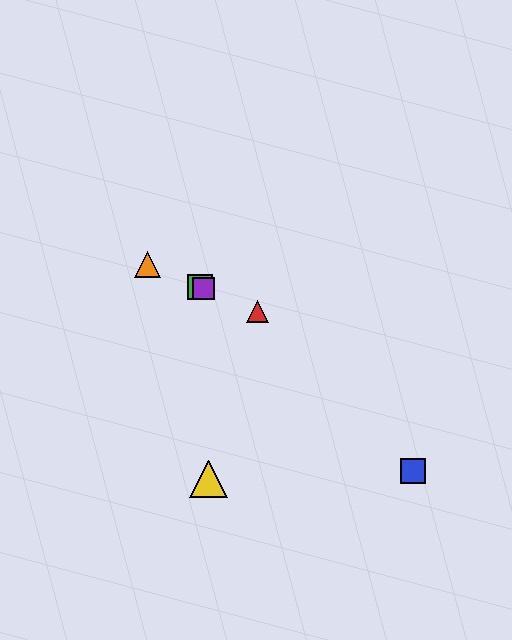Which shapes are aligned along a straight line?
The red triangle, the green square, the purple square, the orange triangle are aligned along a straight line.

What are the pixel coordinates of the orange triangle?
The orange triangle is at (148, 264).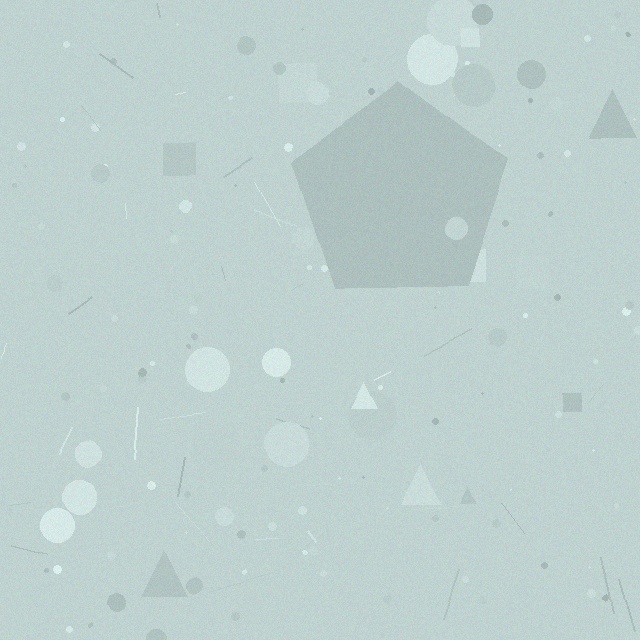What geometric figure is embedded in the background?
A pentagon is embedded in the background.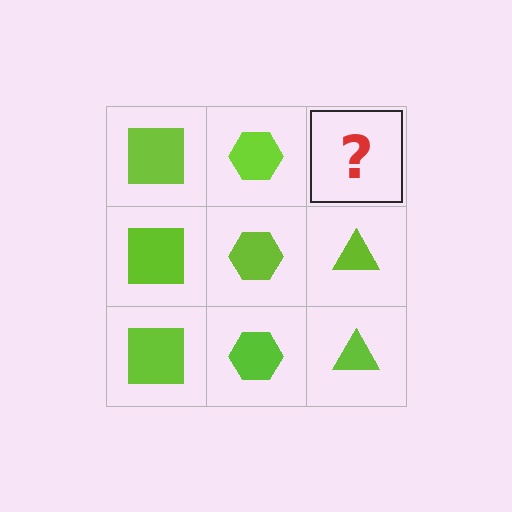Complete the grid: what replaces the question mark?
The question mark should be replaced with a lime triangle.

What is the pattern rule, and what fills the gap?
The rule is that each column has a consistent shape. The gap should be filled with a lime triangle.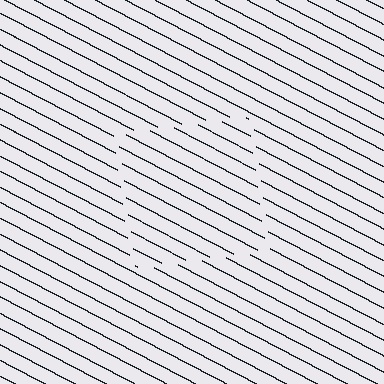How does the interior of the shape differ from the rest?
The interior of the shape contains the same grating, shifted by half a period — the contour is defined by the phase discontinuity where line-ends from the inner and outer gratings abut.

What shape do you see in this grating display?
An illusory square. The interior of the shape contains the same grating, shifted by half a period — the contour is defined by the phase discontinuity where line-ends from the inner and outer gratings abut.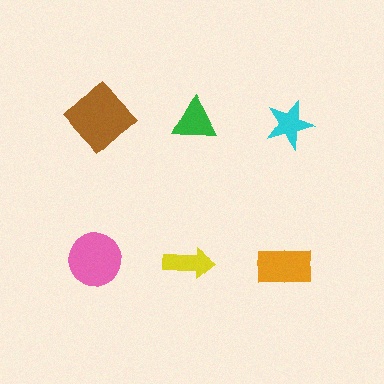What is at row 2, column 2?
A yellow arrow.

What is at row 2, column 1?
A pink circle.